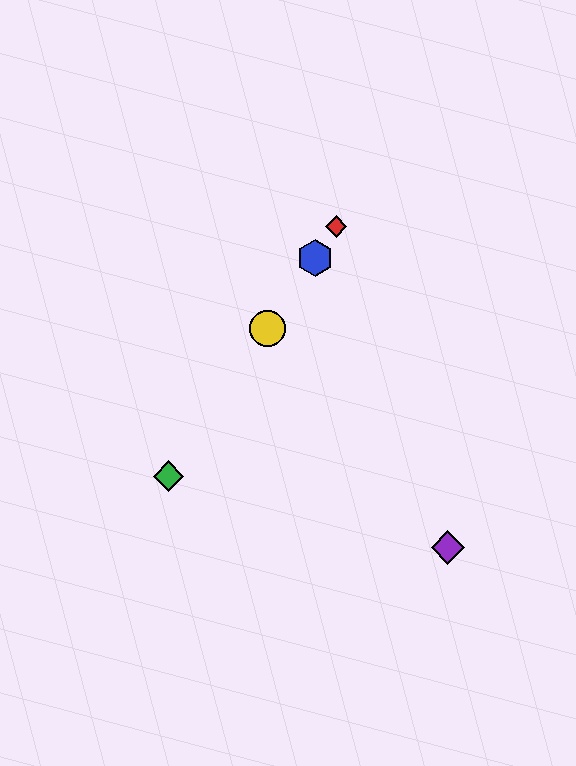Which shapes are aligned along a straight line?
The red diamond, the blue hexagon, the green diamond, the yellow circle are aligned along a straight line.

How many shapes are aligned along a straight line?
4 shapes (the red diamond, the blue hexagon, the green diamond, the yellow circle) are aligned along a straight line.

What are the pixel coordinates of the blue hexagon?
The blue hexagon is at (315, 258).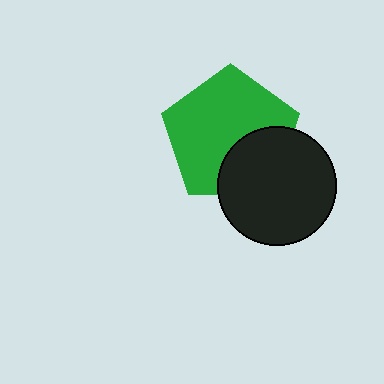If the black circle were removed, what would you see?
You would see the complete green pentagon.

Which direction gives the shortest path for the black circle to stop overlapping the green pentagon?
Moving toward the lower-right gives the shortest separation.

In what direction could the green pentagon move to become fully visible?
The green pentagon could move toward the upper-left. That would shift it out from behind the black circle entirely.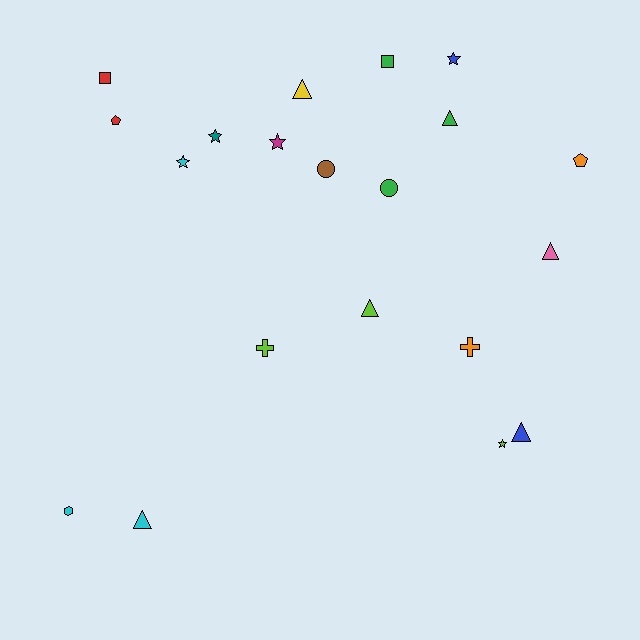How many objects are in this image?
There are 20 objects.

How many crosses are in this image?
There are 2 crosses.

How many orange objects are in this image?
There are 2 orange objects.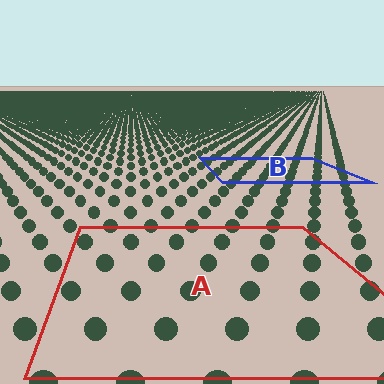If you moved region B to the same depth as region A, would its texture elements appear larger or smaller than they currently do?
They would appear larger. At a closer depth, the same texture elements are projected at a bigger on-screen size.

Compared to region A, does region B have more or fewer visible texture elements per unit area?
Region B has more texture elements per unit area — they are packed more densely because it is farther away.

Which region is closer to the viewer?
Region A is closer. The texture elements there are larger and more spread out.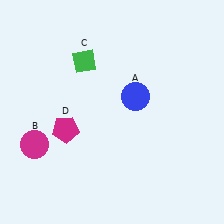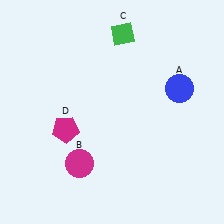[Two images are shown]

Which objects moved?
The objects that moved are: the blue circle (A), the magenta circle (B), the green diamond (C).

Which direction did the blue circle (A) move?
The blue circle (A) moved right.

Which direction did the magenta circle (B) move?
The magenta circle (B) moved right.